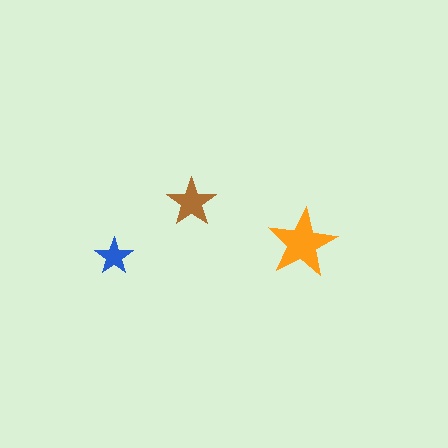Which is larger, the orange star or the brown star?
The orange one.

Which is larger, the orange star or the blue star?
The orange one.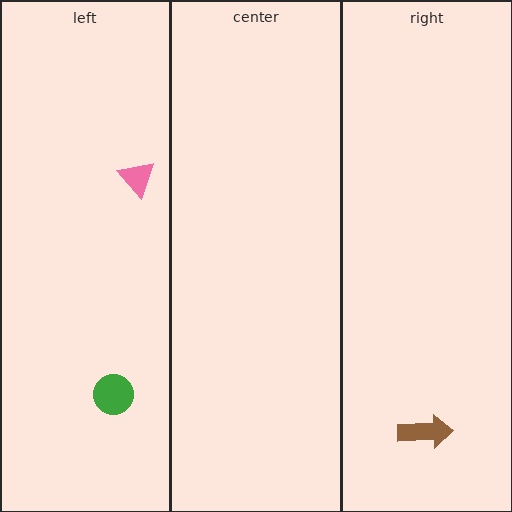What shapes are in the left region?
The pink triangle, the green circle.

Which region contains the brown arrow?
The right region.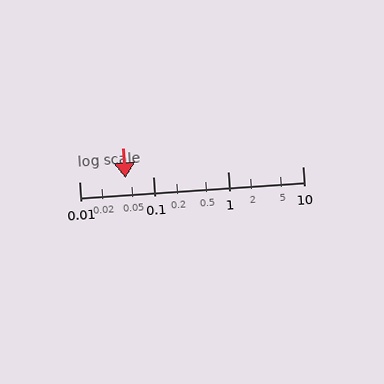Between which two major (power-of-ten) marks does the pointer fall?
The pointer is between 0.01 and 0.1.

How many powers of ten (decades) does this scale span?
The scale spans 3 decades, from 0.01 to 10.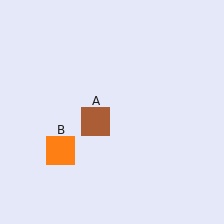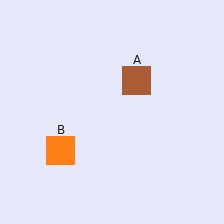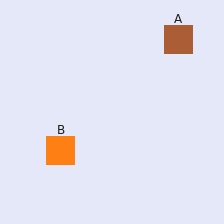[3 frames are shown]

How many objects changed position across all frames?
1 object changed position: brown square (object A).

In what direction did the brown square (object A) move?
The brown square (object A) moved up and to the right.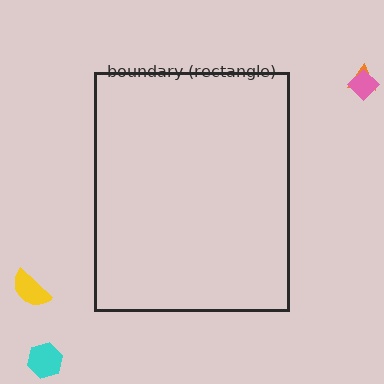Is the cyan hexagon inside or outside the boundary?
Outside.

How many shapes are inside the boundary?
0 inside, 4 outside.